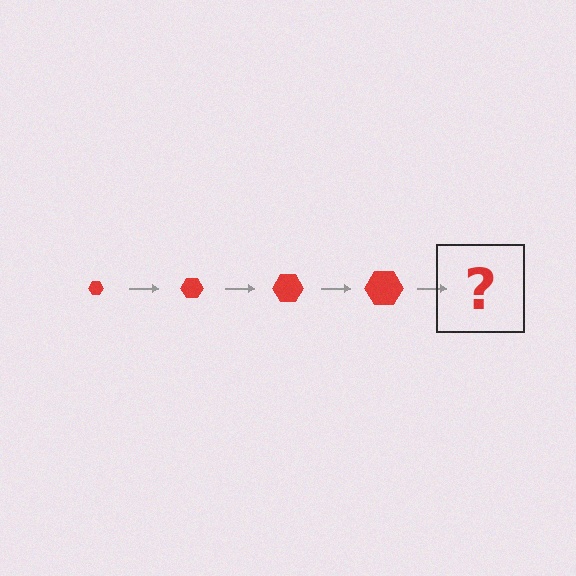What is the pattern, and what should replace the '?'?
The pattern is that the hexagon gets progressively larger each step. The '?' should be a red hexagon, larger than the previous one.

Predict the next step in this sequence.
The next step is a red hexagon, larger than the previous one.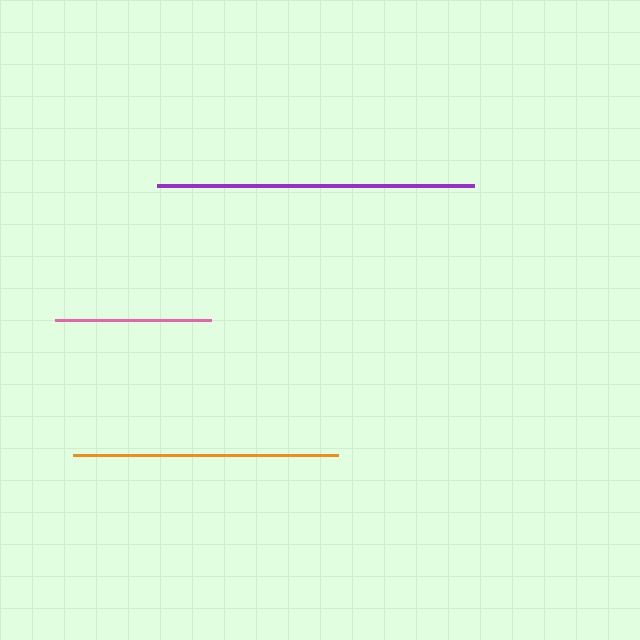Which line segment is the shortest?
The pink line is the shortest at approximately 155 pixels.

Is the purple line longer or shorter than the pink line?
The purple line is longer than the pink line.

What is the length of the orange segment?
The orange segment is approximately 266 pixels long.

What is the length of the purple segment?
The purple segment is approximately 317 pixels long.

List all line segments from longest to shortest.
From longest to shortest: purple, orange, pink.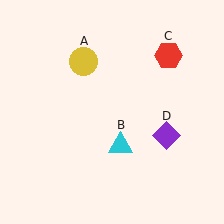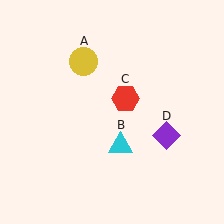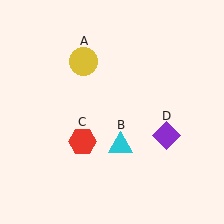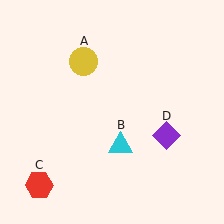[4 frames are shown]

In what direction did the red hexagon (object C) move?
The red hexagon (object C) moved down and to the left.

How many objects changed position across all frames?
1 object changed position: red hexagon (object C).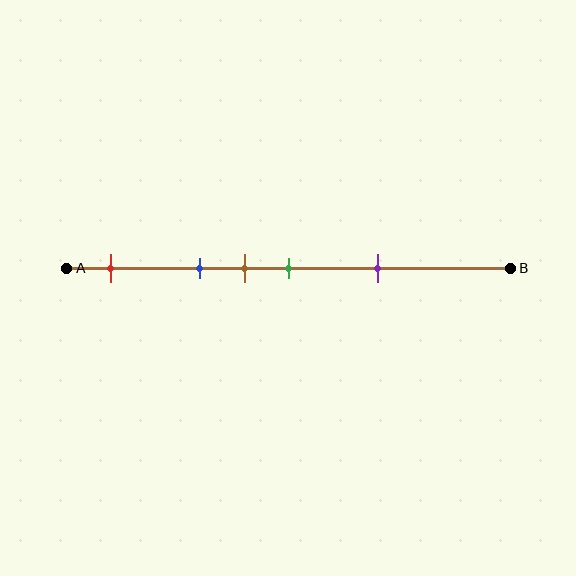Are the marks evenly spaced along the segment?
No, the marks are not evenly spaced.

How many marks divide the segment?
There are 5 marks dividing the segment.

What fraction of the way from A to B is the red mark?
The red mark is approximately 10% (0.1) of the way from A to B.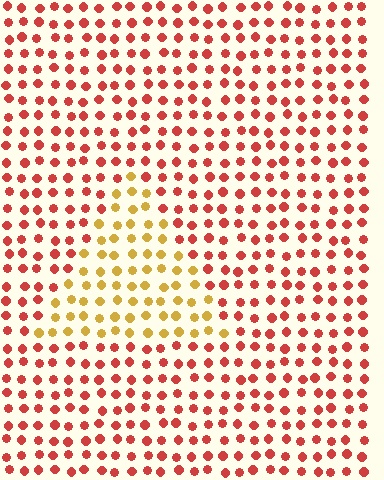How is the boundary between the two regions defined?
The boundary is defined purely by a slight shift in hue (about 45 degrees). Spacing, size, and orientation are identical on both sides.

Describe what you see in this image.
The image is filled with small red elements in a uniform arrangement. A triangle-shaped region is visible where the elements are tinted to a slightly different hue, forming a subtle color boundary.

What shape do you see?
I see a triangle.